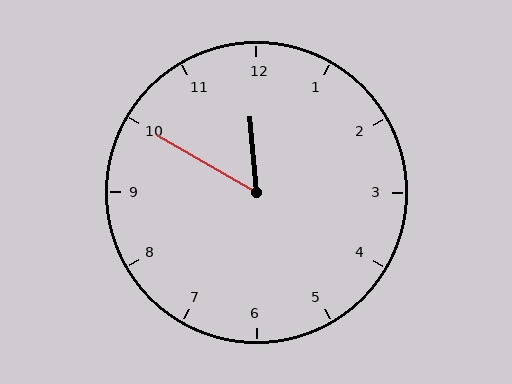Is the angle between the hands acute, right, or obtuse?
It is acute.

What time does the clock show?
11:50.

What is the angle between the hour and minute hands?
Approximately 55 degrees.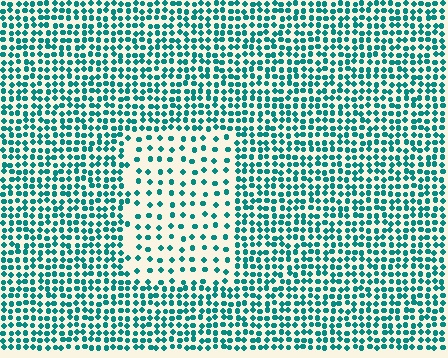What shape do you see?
I see a rectangle.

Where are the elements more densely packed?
The elements are more densely packed outside the rectangle boundary.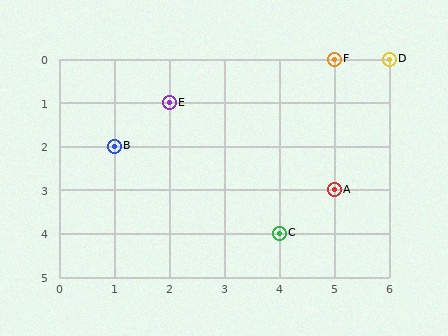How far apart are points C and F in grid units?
Points C and F are 1 column and 4 rows apart (about 4.1 grid units diagonally).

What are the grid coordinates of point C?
Point C is at grid coordinates (4, 4).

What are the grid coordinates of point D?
Point D is at grid coordinates (6, 0).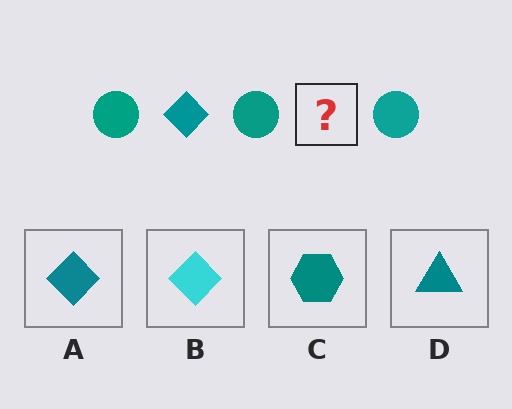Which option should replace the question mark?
Option A.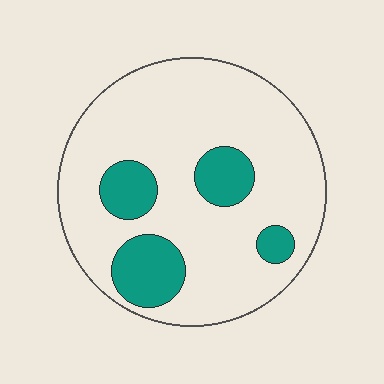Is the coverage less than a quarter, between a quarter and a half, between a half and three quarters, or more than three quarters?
Less than a quarter.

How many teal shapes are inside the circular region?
4.